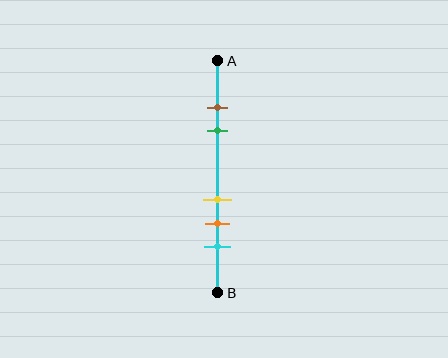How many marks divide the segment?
There are 5 marks dividing the segment.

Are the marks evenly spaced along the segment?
No, the marks are not evenly spaced.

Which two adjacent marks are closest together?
The brown and green marks are the closest adjacent pair.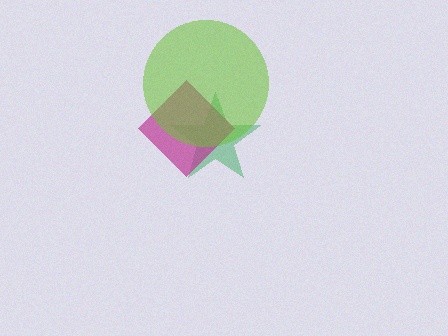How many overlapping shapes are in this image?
There are 3 overlapping shapes in the image.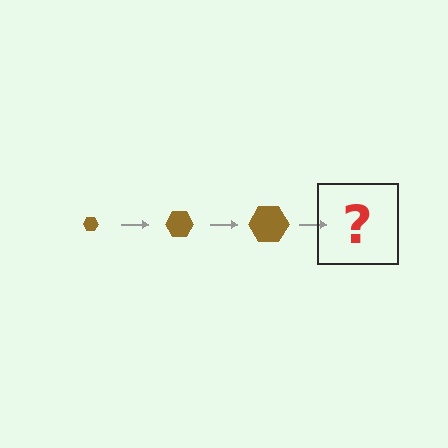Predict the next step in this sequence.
The next step is a brown hexagon, larger than the previous one.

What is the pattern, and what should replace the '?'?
The pattern is that the hexagon gets progressively larger each step. The '?' should be a brown hexagon, larger than the previous one.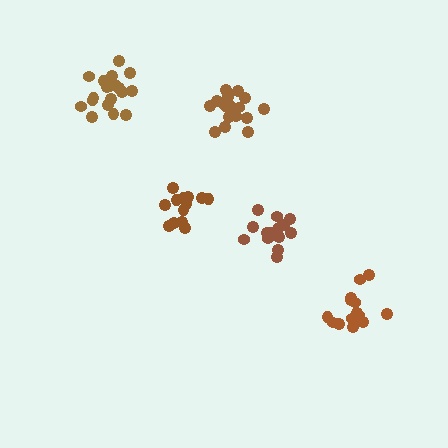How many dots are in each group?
Group 1: 15 dots, Group 2: 19 dots, Group 3: 13 dots, Group 4: 17 dots, Group 5: 15 dots (79 total).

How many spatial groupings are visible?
There are 5 spatial groupings.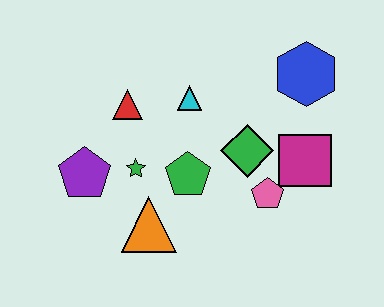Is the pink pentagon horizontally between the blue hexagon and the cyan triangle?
Yes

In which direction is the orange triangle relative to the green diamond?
The orange triangle is to the left of the green diamond.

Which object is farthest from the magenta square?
The purple pentagon is farthest from the magenta square.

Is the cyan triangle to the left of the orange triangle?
No